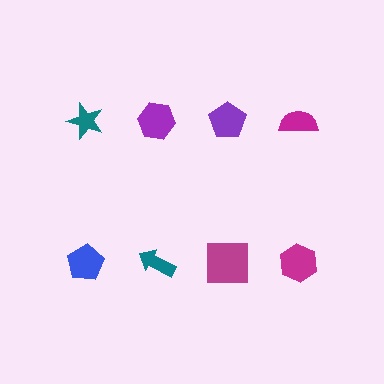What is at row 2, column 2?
A teal arrow.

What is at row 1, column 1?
A teal star.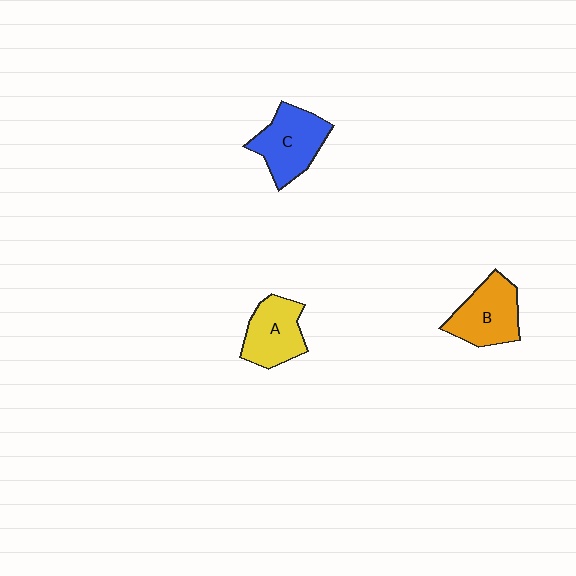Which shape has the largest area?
Shape C (blue).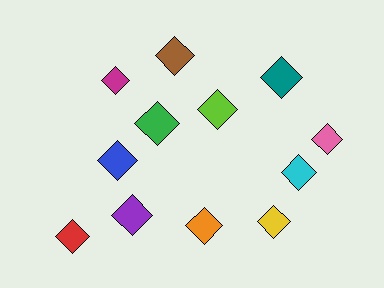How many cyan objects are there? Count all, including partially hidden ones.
There is 1 cyan object.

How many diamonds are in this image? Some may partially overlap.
There are 12 diamonds.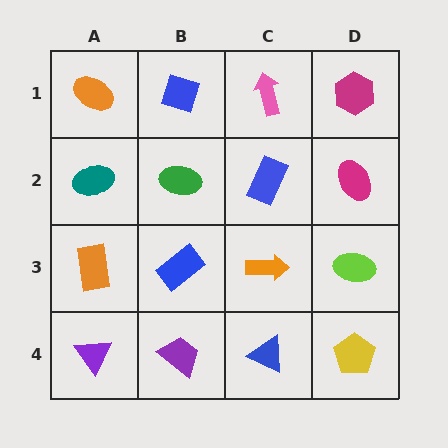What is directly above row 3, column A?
A teal ellipse.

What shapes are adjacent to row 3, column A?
A teal ellipse (row 2, column A), a purple triangle (row 4, column A), a blue rectangle (row 3, column B).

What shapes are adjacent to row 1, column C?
A blue rectangle (row 2, column C), a blue diamond (row 1, column B), a magenta hexagon (row 1, column D).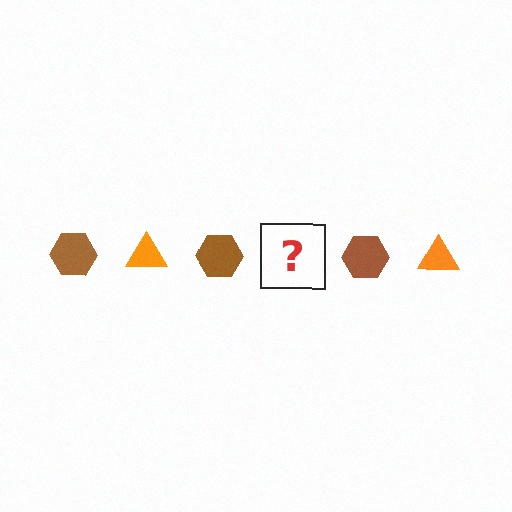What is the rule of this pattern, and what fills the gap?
The rule is that the pattern alternates between brown hexagon and orange triangle. The gap should be filled with an orange triangle.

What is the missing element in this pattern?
The missing element is an orange triangle.